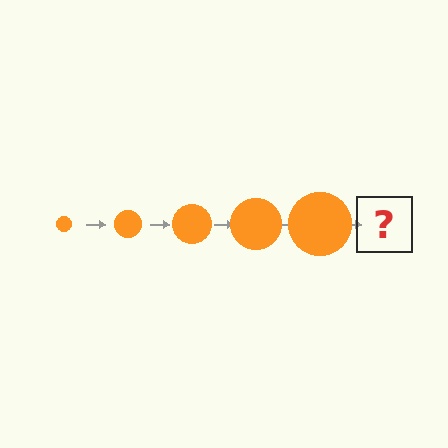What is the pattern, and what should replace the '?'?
The pattern is that the circle gets progressively larger each step. The '?' should be an orange circle, larger than the previous one.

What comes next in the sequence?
The next element should be an orange circle, larger than the previous one.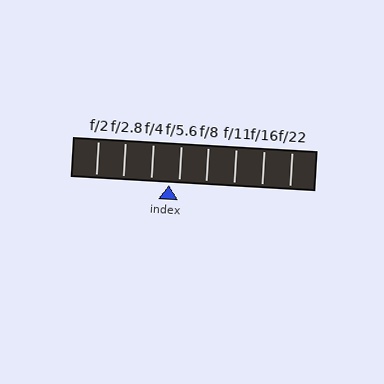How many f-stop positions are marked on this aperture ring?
There are 8 f-stop positions marked.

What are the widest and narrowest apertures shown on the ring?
The widest aperture shown is f/2 and the narrowest is f/22.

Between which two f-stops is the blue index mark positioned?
The index mark is between f/4 and f/5.6.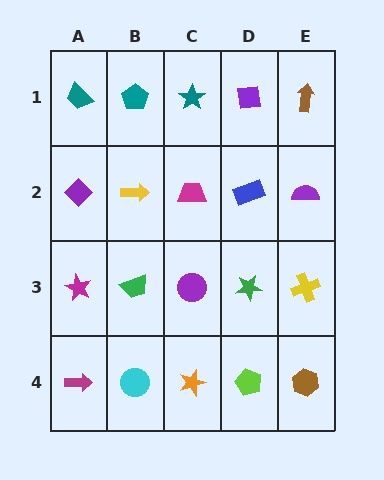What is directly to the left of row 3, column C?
A green trapezoid.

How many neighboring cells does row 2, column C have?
4.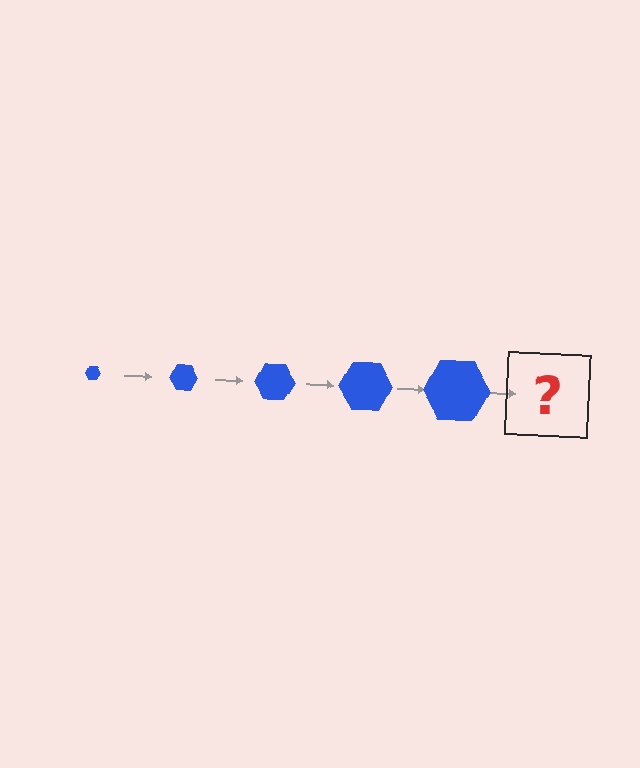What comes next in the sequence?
The next element should be a blue hexagon, larger than the previous one.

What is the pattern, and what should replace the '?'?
The pattern is that the hexagon gets progressively larger each step. The '?' should be a blue hexagon, larger than the previous one.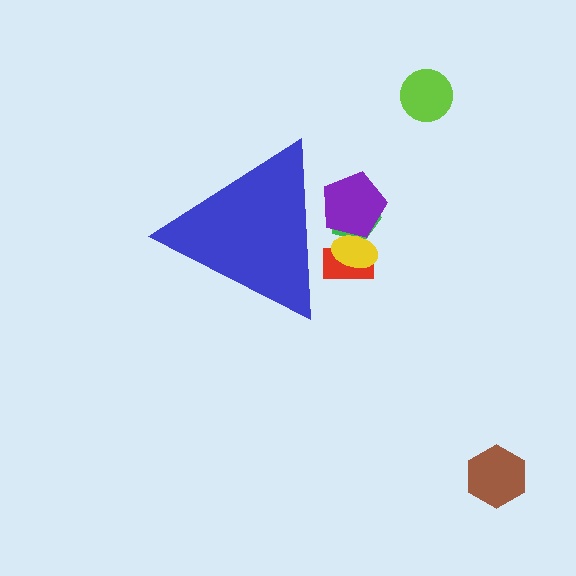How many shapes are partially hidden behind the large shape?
4 shapes are partially hidden.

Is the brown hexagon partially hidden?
No, the brown hexagon is fully visible.